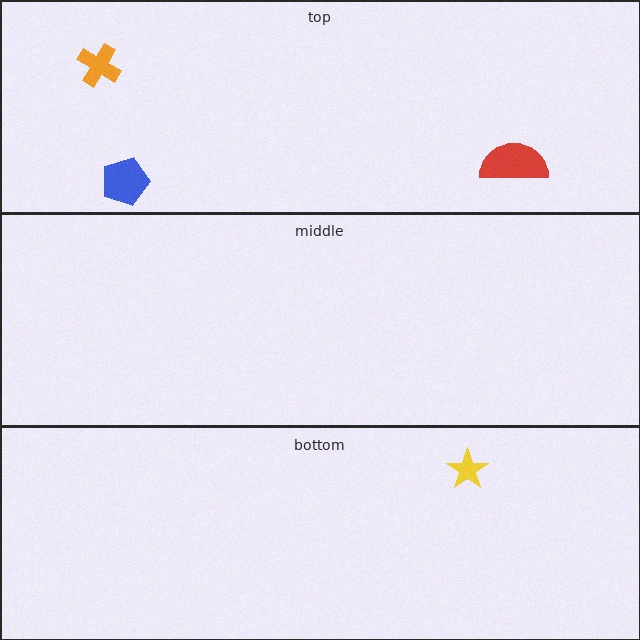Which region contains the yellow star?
The bottom region.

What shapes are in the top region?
The blue pentagon, the orange cross, the red semicircle.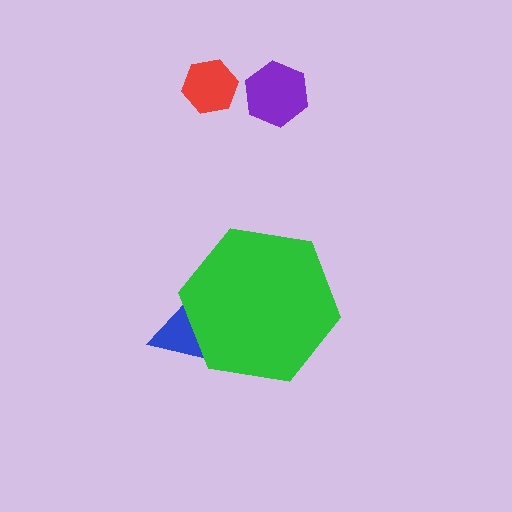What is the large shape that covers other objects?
A green hexagon.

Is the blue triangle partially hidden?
Yes, the blue triangle is partially hidden behind the green hexagon.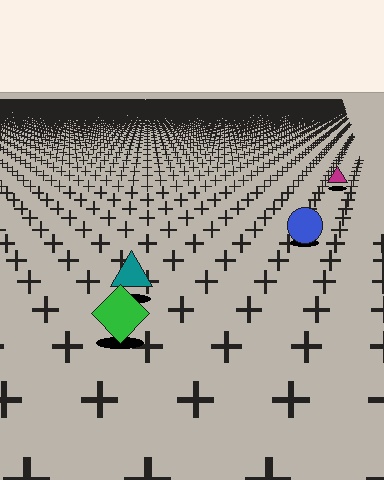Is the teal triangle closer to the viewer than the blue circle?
Yes. The teal triangle is closer — you can tell from the texture gradient: the ground texture is coarser near it.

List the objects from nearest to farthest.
From nearest to farthest: the green diamond, the teal triangle, the blue circle, the magenta triangle.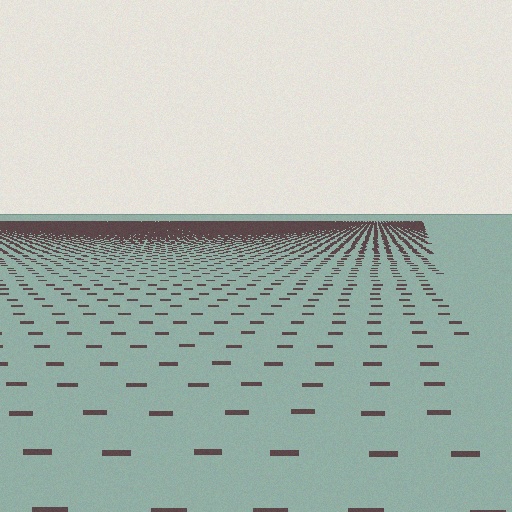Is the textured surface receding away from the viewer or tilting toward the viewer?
The surface is receding away from the viewer. Texture elements get smaller and denser toward the top.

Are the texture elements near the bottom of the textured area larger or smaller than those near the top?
Larger. Near the bottom, elements are closer to the viewer and appear at a bigger on-screen size.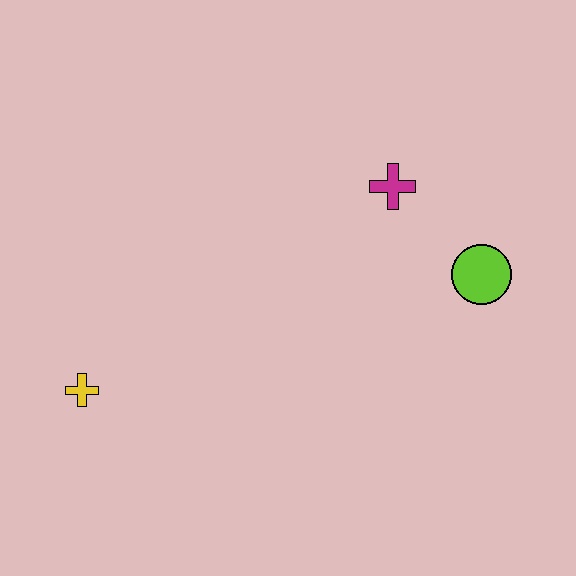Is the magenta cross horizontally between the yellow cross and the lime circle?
Yes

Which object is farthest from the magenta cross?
The yellow cross is farthest from the magenta cross.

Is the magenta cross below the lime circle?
No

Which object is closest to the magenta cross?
The lime circle is closest to the magenta cross.